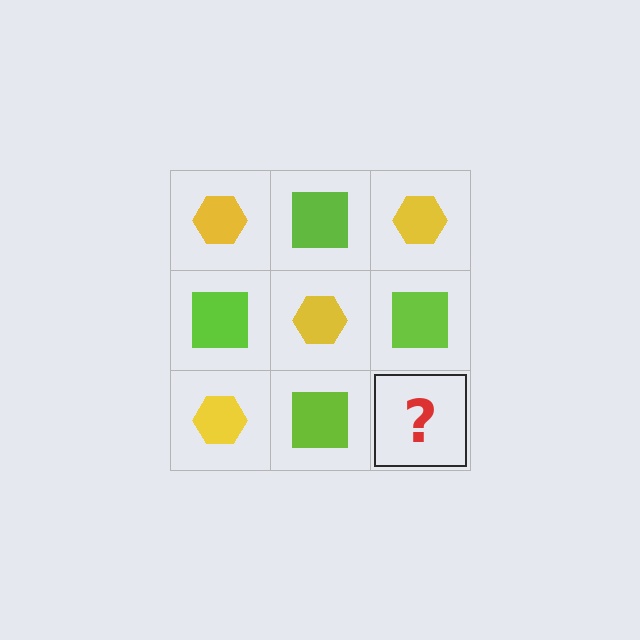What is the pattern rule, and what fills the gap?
The rule is that it alternates yellow hexagon and lime square in a checkerboard pattern. The gap should be filled with a yellow hexagon.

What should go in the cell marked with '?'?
The missing cell should contain a yellow hexagon.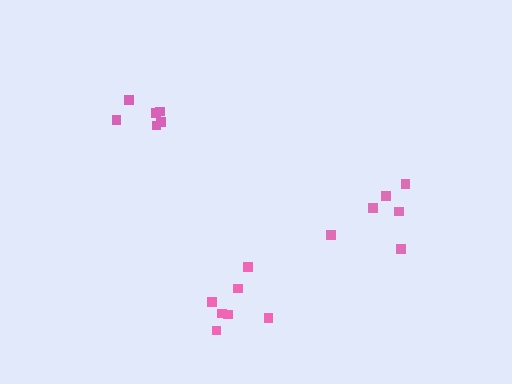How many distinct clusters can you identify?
There are 3 distinct clusters.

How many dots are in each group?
Group 1: 6 dots, Group 2: 7 dots, Group 3: 6 dots (19 total).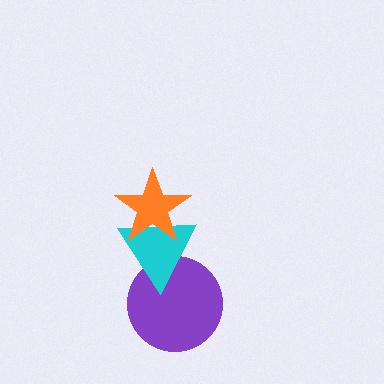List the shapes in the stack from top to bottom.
From top to bottom: the orange star, the cyan triangle, the purple circle.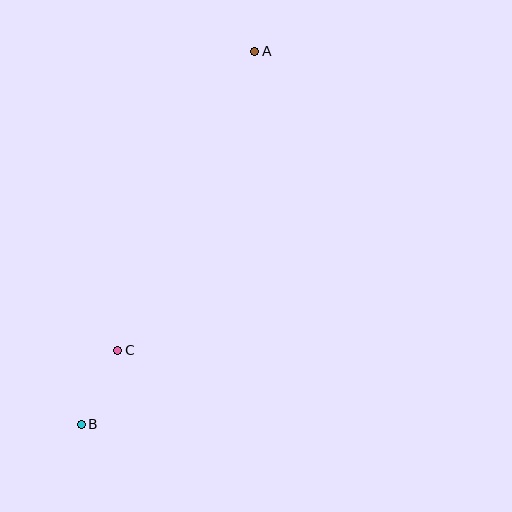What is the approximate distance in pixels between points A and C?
The distance between A and C is approximately 329 pixels.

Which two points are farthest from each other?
Points A and B are farthest from each other.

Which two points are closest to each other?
Points B and C are closest to each other.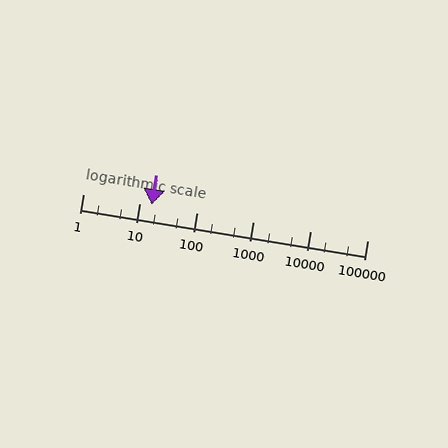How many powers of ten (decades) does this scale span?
The scale spans 5 decades, from 1 to 100000.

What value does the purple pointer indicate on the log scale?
The pointer indicates approximately 16.